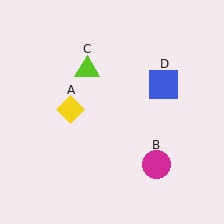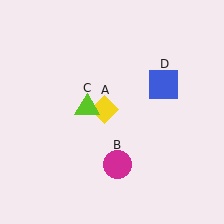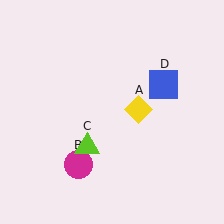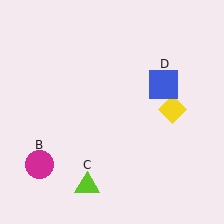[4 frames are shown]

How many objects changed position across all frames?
3 objects changed position: yellow diamond (object A), magenta circle (object B), lime triangle (object C).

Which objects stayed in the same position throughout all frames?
Blue square (object D) remained stationary.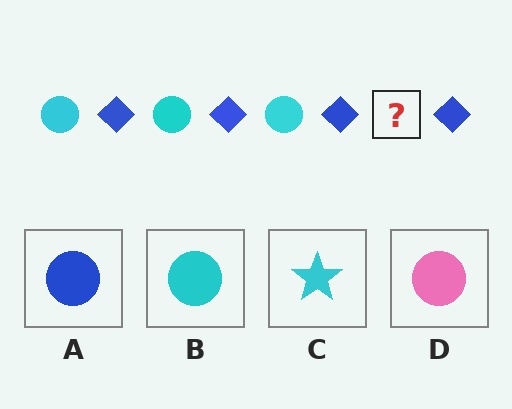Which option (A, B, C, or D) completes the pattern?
B.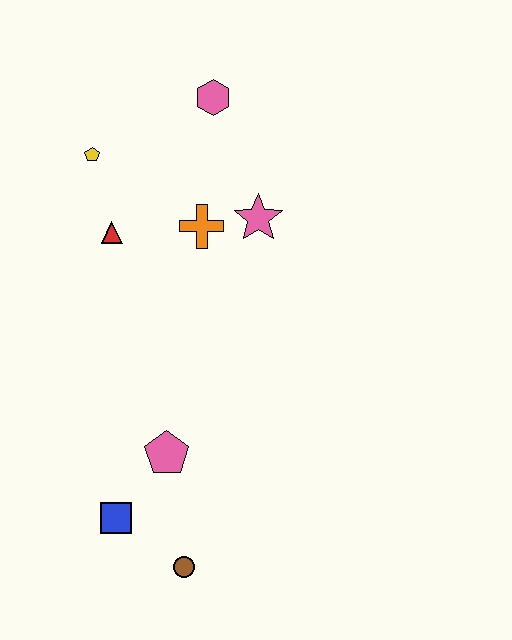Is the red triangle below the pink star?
Yes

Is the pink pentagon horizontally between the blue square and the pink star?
Yes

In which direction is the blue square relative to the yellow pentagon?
The blue square is below the yellow pentagon.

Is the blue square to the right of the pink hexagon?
No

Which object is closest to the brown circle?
The blue square is closest to the brown circle.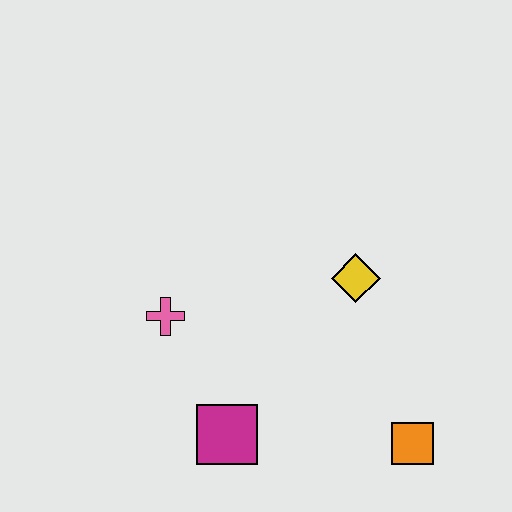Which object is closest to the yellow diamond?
The orange square is closest to the yellow diamond.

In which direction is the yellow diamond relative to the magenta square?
The yellow diamond is above the magenta square.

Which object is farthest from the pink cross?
The orange square is farthest from the pink cross.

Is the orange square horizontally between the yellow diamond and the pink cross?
No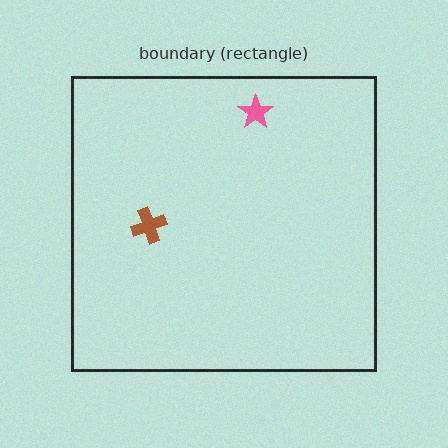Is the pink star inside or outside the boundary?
Inside.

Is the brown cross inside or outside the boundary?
Inside.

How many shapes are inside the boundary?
2 inside, 0 outside.